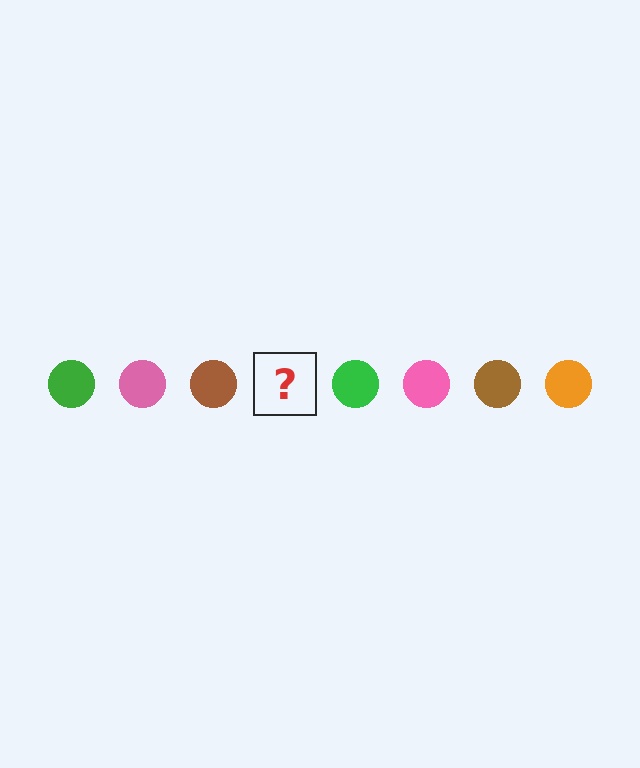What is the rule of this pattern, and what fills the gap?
The rule is that the pattern cycles through green, pink, brown, orange circles. The gap should be filled with an orange circle.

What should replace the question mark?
The question mark should be replaced with an orange circle.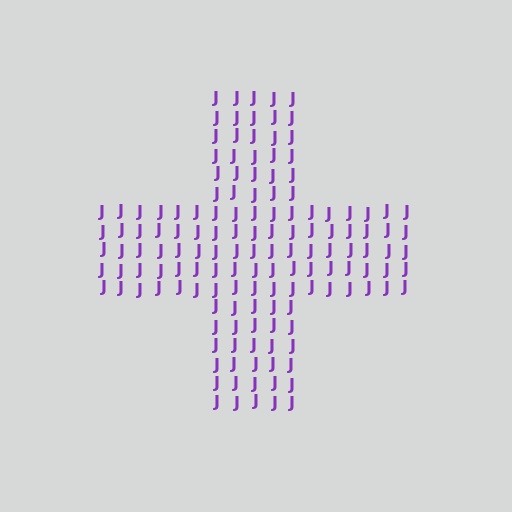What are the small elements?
The small elements are letter J's.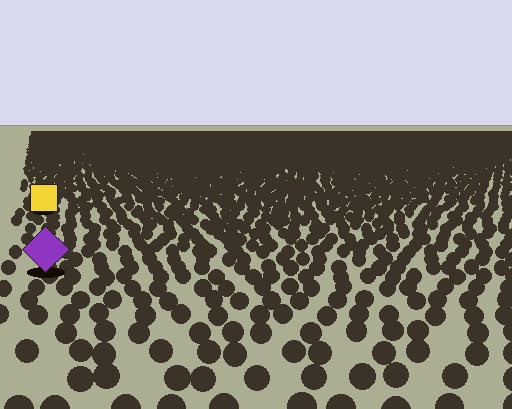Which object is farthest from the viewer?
The yellow square is farthest from the viewer. It appears smaller and the ground texture around it is denser.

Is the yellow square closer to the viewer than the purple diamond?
No. The purple diamond is closer — you can tell from the texture gradient: the ground texture is coarser near it.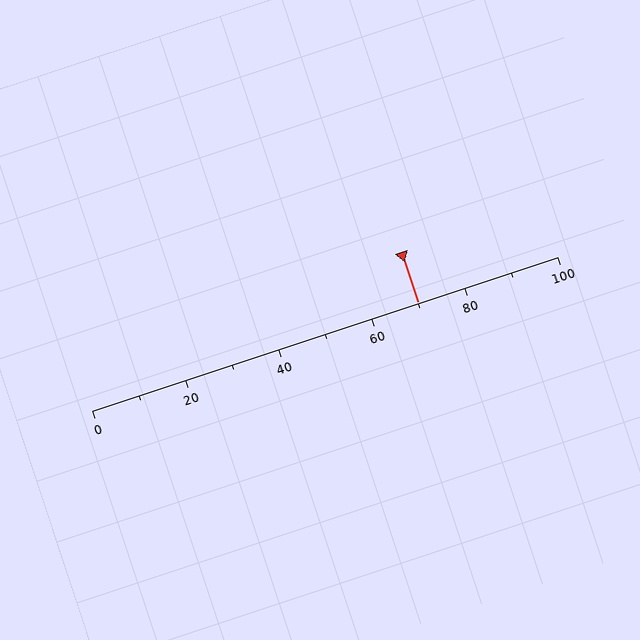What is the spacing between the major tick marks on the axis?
The major ticks are spaced 20 apart.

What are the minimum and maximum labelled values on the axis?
The axis runs from 0 to 100.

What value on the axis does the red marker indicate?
The marker indicates approximately 70.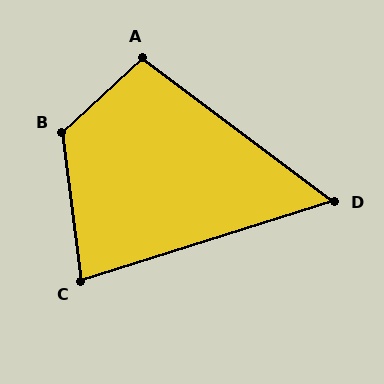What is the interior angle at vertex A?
Approximately 100 degrees (obtuse).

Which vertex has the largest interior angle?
B, at approximately 126 degrees.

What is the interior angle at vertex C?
Approximately 80 degrees (acute).